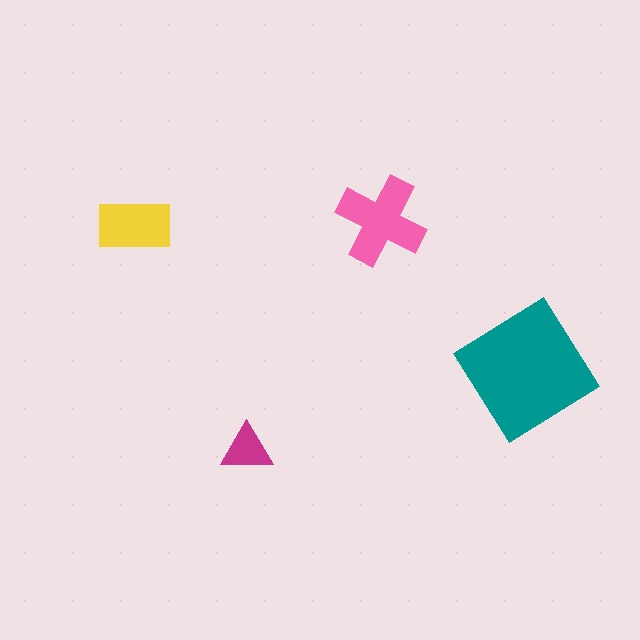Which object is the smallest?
The magenta triangle.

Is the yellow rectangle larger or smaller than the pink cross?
Smaller.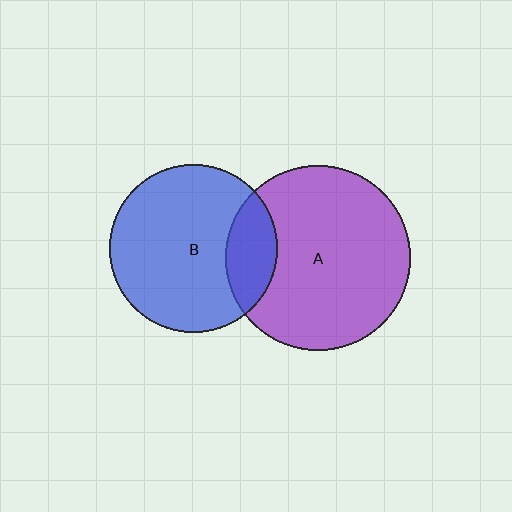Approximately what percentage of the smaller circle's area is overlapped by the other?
Approximately 20%.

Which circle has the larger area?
Circle A (purple).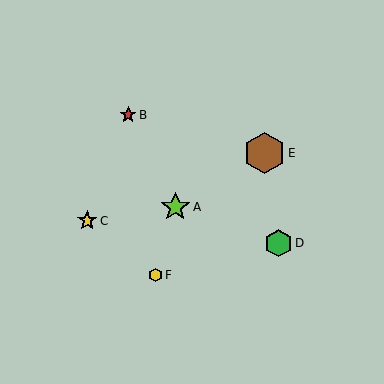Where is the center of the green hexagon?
The center of the green hexagon is at (278, 243).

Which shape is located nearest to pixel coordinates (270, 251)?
The green hexagon (labeled D) at (278, 243) is nearest to that location.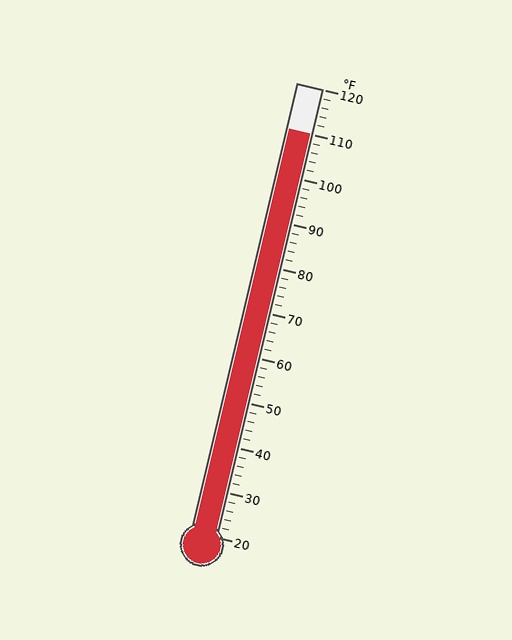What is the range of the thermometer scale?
The thermometer scale ranges from 20°F to 120°F.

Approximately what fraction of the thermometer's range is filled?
The thermometer is filled to approximately 90% of its range.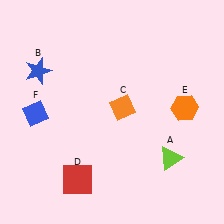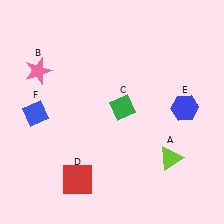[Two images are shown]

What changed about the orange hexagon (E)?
In Image 1, E is orange. In Image 2, it changed to blue.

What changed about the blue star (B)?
In Image 1, B is blue. In Image 2, it changed to pink.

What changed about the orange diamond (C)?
In Image 1, C is orange. In Image 2, it changed to green.